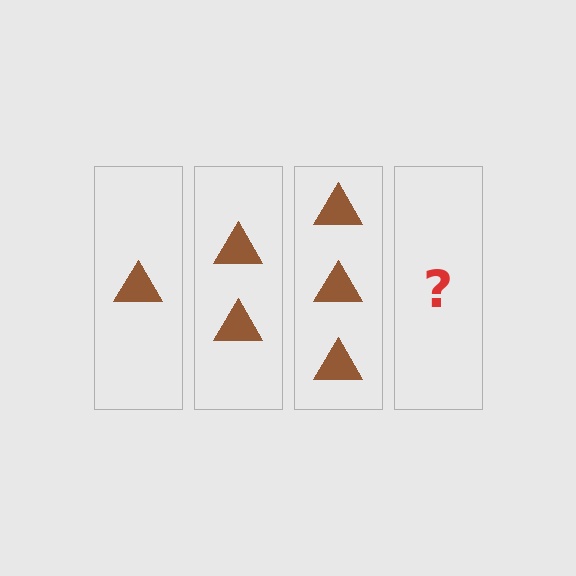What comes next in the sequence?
The next element should be 4 triangles.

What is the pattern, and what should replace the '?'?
The pattern is that each step adds one more triangle. The '?' should be 4 triangles.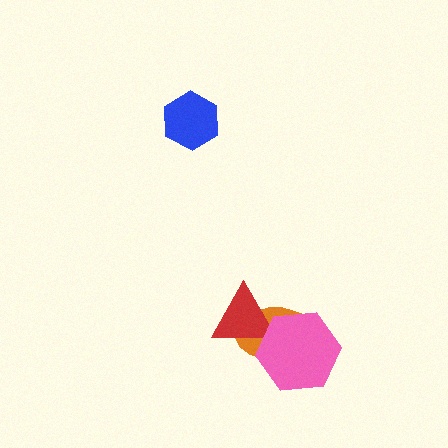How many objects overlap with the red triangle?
2 objects overlap with the red triangle.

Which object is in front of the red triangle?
The pink hexagon is in front of the red triangle.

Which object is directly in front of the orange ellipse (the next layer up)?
The red triangle is directly in front of the orange ellipse.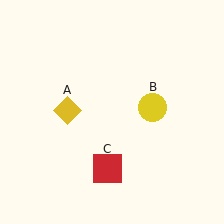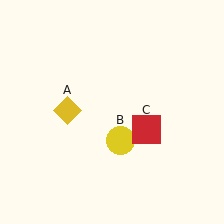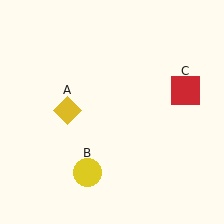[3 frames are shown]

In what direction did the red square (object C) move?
The red square (object C) moved up and to the right.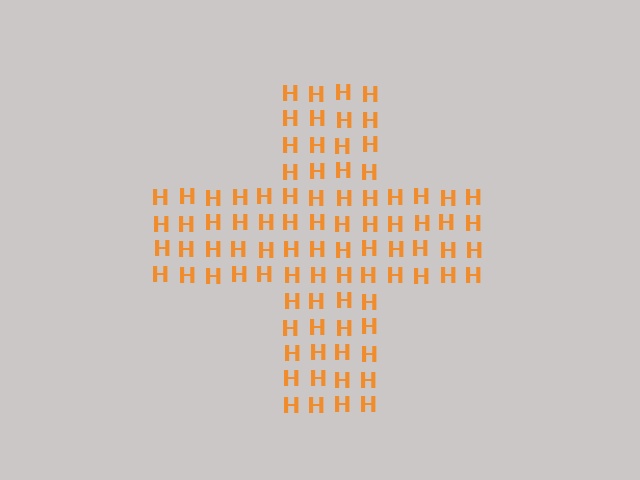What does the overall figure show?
The overall figure shows a cross.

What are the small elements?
The small elements are letter H's.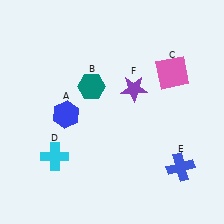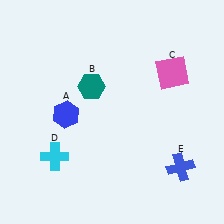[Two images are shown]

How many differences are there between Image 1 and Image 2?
There is 1 difference between the two images.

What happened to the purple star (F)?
The purple star (F) was removed in Image 2. It was in the top-right area of Image 1.